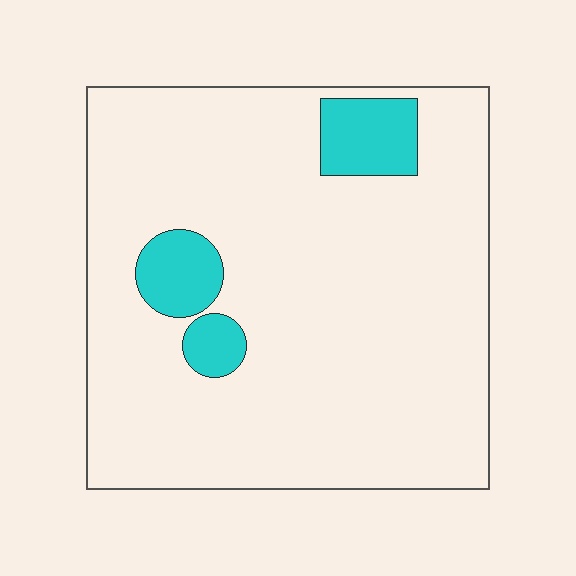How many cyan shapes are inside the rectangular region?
3.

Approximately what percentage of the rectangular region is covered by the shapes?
Approximately 10%.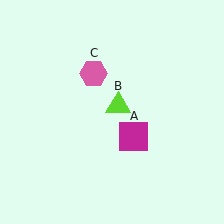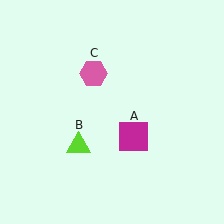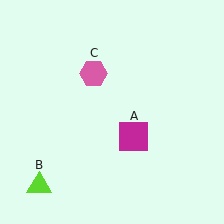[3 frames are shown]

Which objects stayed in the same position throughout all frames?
Magenta square (object A) and pink hexagon (object C) remained stationary.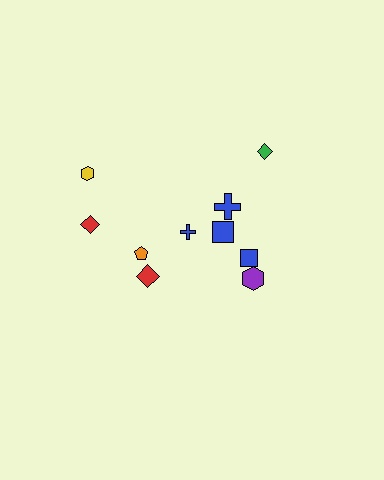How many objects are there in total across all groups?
There are 10 objects.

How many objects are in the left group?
There are 4 objects.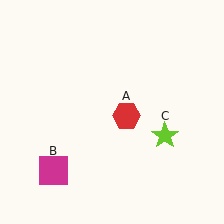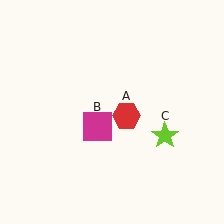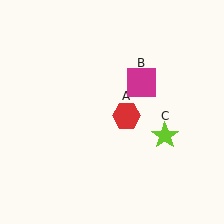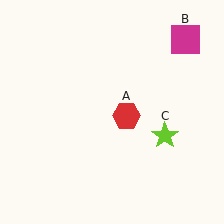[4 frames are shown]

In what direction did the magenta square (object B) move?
The magenta square (object B) moved up and to the right.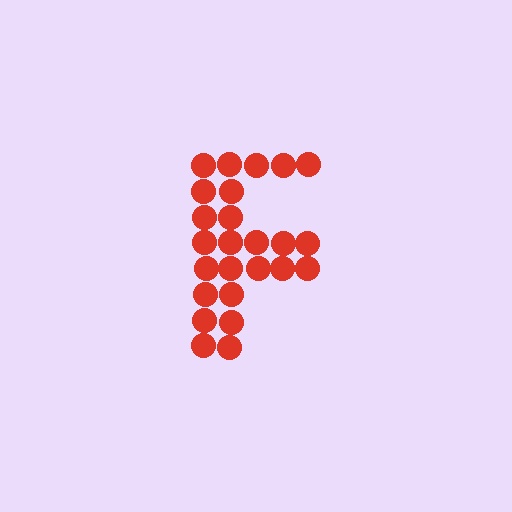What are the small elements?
The small elements are circles.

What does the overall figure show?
The overall figure shows the letter F.